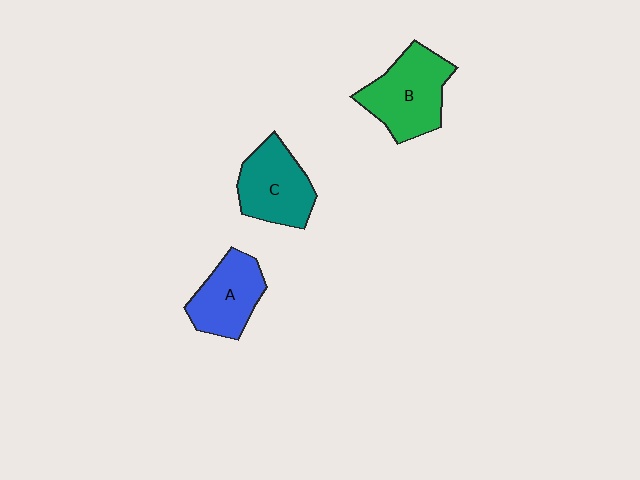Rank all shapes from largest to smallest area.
From largest to smallest: B (green), C (teal), A (blue).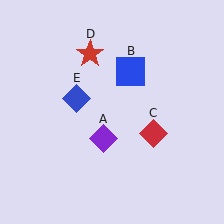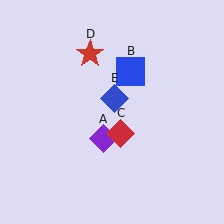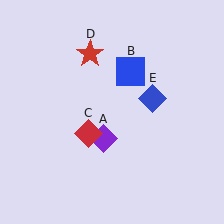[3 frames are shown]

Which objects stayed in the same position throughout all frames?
Purple diamond (object A) and blue square (object B) and red star (object D) remained stationary.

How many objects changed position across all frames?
2 objects changed position: red diamond (object C), blue diamond (object E).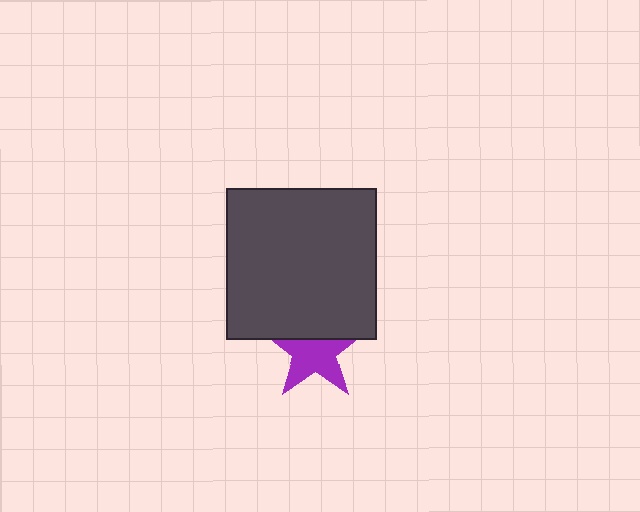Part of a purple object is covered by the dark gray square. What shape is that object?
It is a star.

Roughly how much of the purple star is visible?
Most of it is visible (roughly 65%).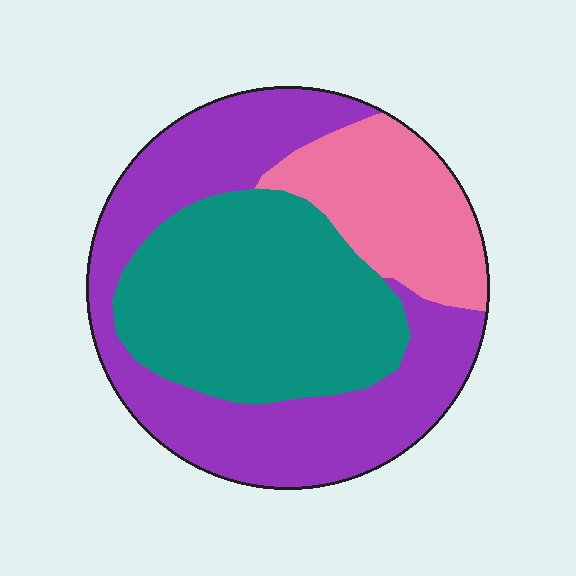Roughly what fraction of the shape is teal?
Teal takes up between a quarter and a half of the shape.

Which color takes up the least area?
Pink, at roughly 20%.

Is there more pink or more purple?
Purple.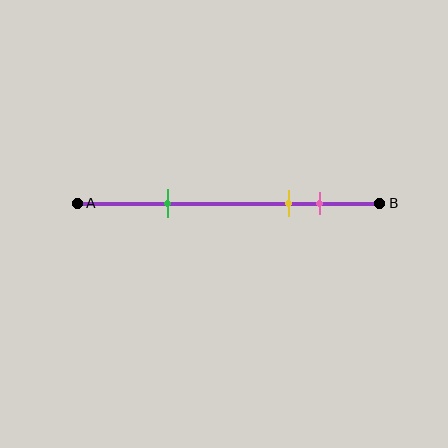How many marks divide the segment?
There are 3 marks dividing the segment.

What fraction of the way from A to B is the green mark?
The green mark is approximately 30% (0.3) of the way from A to B.